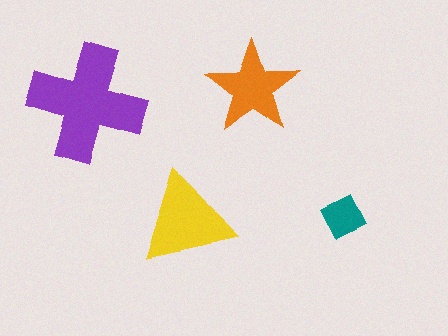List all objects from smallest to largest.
The teal square, the orange star, the yellow triangle, the purple cross.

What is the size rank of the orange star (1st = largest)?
3rd.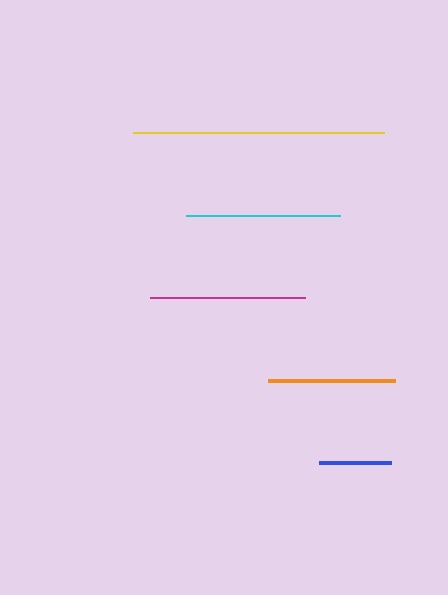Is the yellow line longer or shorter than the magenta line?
The yellow line is longer than the magenta line.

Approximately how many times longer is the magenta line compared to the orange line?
The magenta line is approximately 1.2 times the length of the orange line.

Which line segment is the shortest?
The blue line is the shortest at approximately 72 pixels.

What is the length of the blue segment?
The blue segment is approximately 72 pixels long.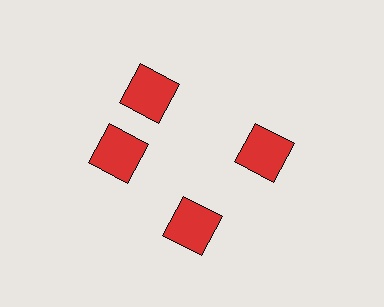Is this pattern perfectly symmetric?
No. The 4 red squares are arranged in a ring, but one element near the 12 o'clock position is rotated out of alignment along the ring, breaking the 4-fold rotational symmetry.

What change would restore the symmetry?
The symmetry would be restored by rotating it back into even spacing with its neighbors so that all 4 squares sit at equal angles and equal distance from the center.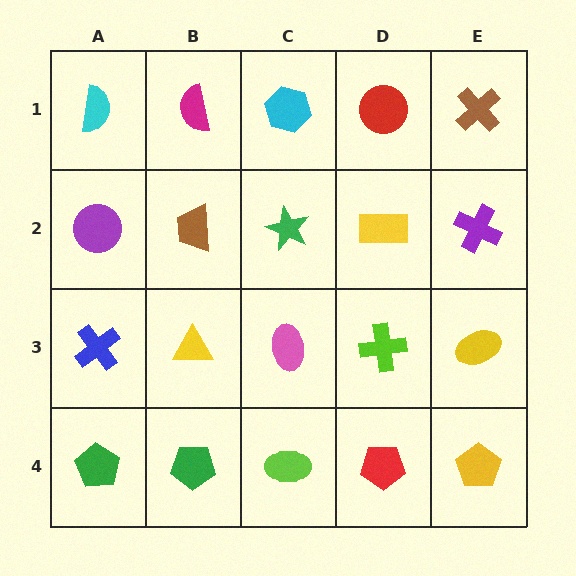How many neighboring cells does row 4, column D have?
3.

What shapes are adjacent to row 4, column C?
A pink ellipse (row 3, column C), a green pentagon (row 4, column B), a red pentagon (row 4, column D).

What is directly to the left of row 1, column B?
A cyan semicircle.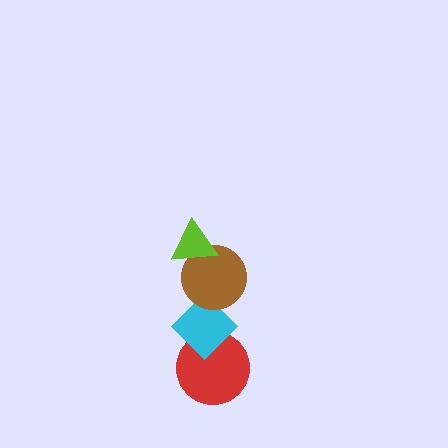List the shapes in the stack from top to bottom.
From top to bottom: the lime triangle, the brown circle, the cyan diamond, the red circle.